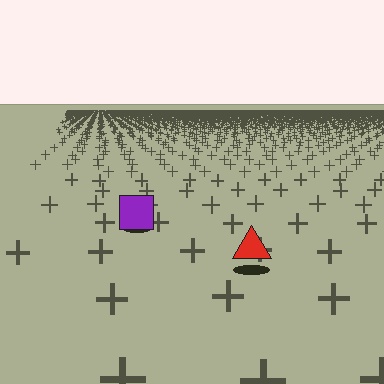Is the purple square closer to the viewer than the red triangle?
No. The red triangle is closer — you can tell from the texture gradient: the ground texture is coarser near it.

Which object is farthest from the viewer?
The purple square is farthest from the viewer. It appears smaller and the ground texture around it is denser.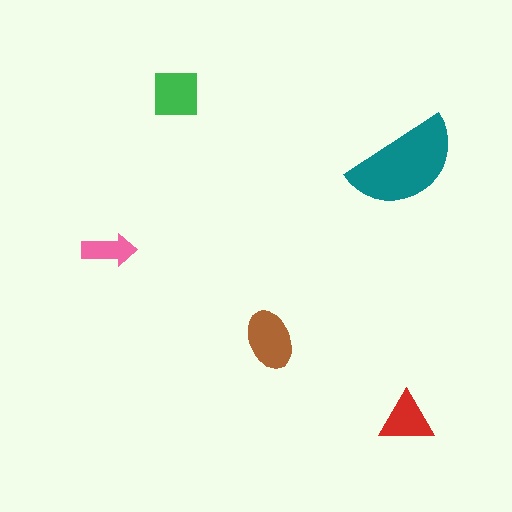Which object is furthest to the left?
The pink arrow is leftmost.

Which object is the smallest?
The pink arrow.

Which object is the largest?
The teal semicircle.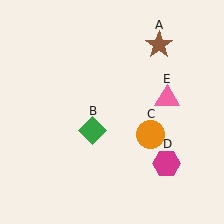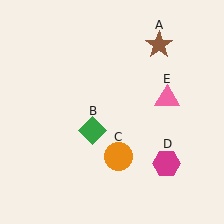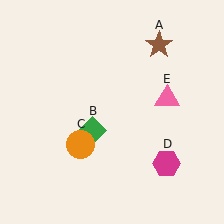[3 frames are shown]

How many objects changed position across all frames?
1 object changed position: orange circle (object C).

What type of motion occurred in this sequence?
The orange circle (object C) rotated clockwise around the center of the scene.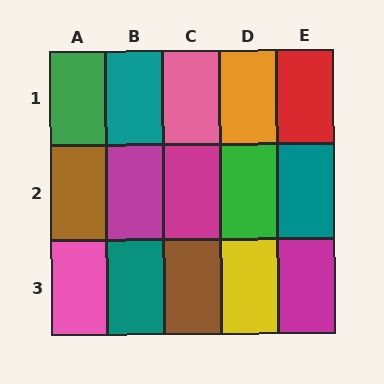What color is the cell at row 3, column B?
Teal.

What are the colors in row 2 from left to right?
Brown, magenta, magenta, green, teal.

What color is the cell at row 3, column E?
Magenta.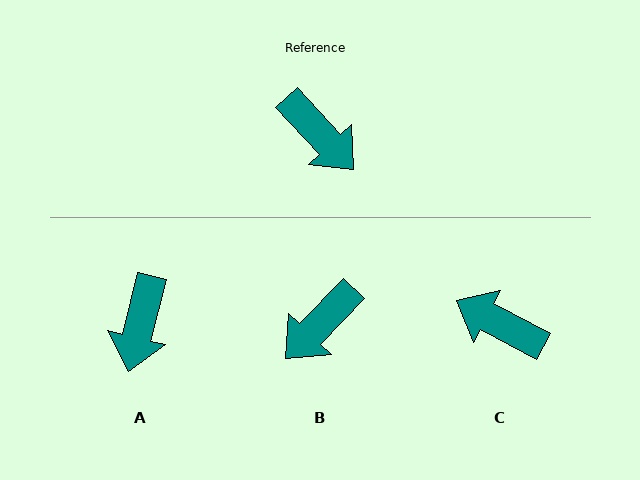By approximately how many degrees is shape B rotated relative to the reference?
Approximately 87 degrees clockwise.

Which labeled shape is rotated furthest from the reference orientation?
C, about 160 degrees away.